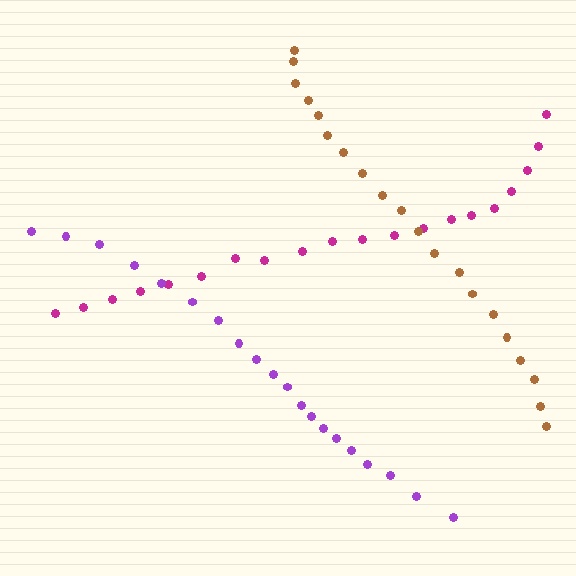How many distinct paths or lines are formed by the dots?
There are 3 distinct paths.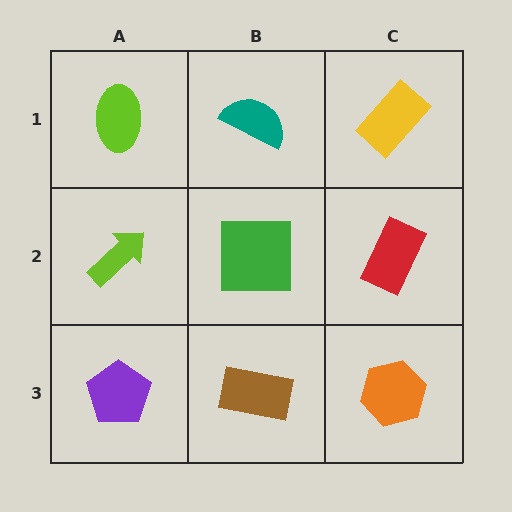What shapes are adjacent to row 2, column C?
A yellow rectangle (row 1, column C), an orange hexagon (row 3, column C), a green square (row 2, column B).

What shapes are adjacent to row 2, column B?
A teal semicircle (row 1, column B), a brown rectangle (row 3, column B), a lime arrow (row 2, column A), a red rectangle (row 2, column C).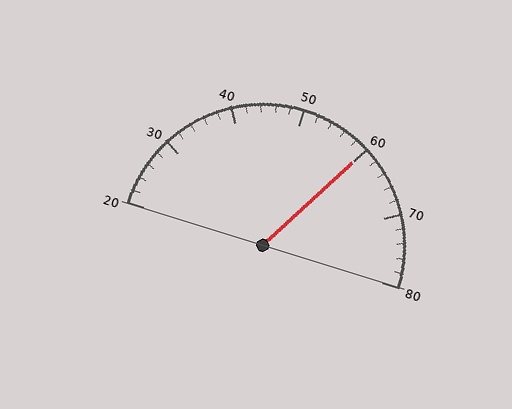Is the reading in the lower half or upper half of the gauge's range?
The reading is in the upper half of the range (20 to 80).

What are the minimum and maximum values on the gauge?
The gauge ranges from 20 to 80.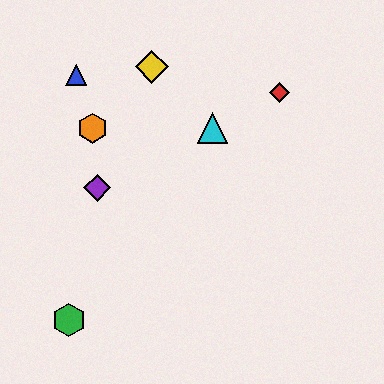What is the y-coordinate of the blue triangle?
The blue triangle is at y≈75.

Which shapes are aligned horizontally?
The orange hexagon, the cyan triangle are aligned horizontally.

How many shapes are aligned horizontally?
2 shapes (the orange hexagon, the cyan triangle) are aligned horizontally.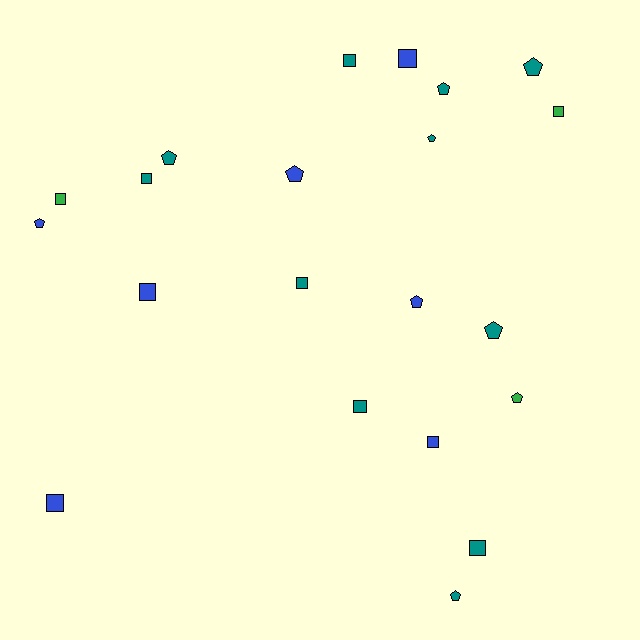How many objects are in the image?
There are 21 objects.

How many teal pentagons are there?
There are 6 teal pentagons.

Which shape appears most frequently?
Square, with 11 objects.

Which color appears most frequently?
Teal, with 11 objects.